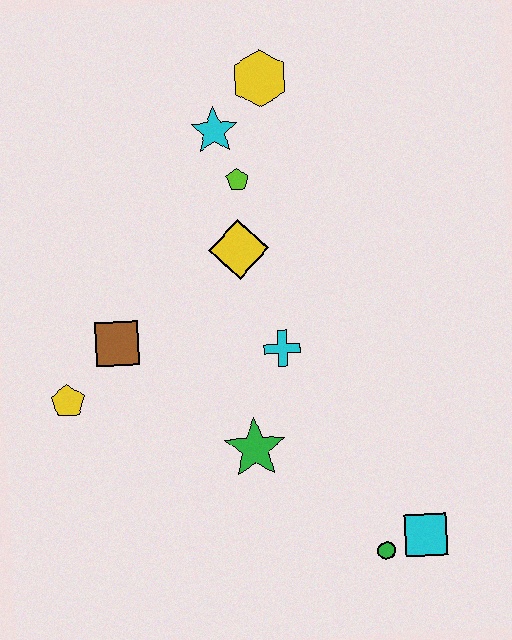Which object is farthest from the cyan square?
The yellow hexagon is farthest from the cyan square.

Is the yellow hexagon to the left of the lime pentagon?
No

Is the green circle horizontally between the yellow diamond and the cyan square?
Yes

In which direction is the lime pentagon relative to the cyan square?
The lime pentagon is above the cyan square.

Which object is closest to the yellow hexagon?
The cyan star is closest to the yellow hexagon.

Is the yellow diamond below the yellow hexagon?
Yes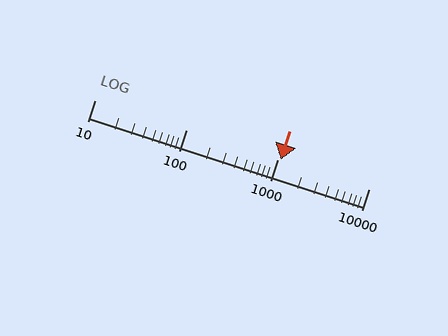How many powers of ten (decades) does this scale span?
The scale spans 3 decades, from 10 to 10000.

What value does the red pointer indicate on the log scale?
The pointer indicates approximately 1100.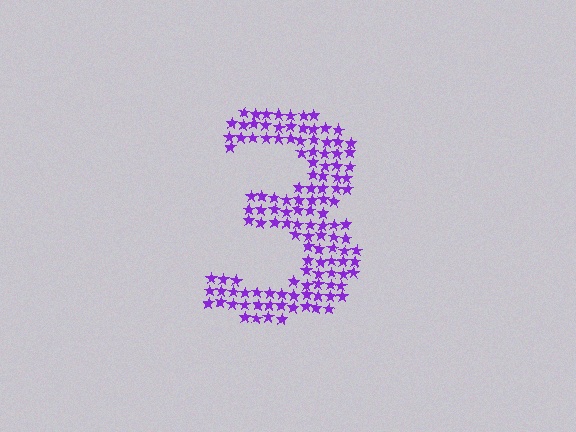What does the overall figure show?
The overall figure shows the digit 3.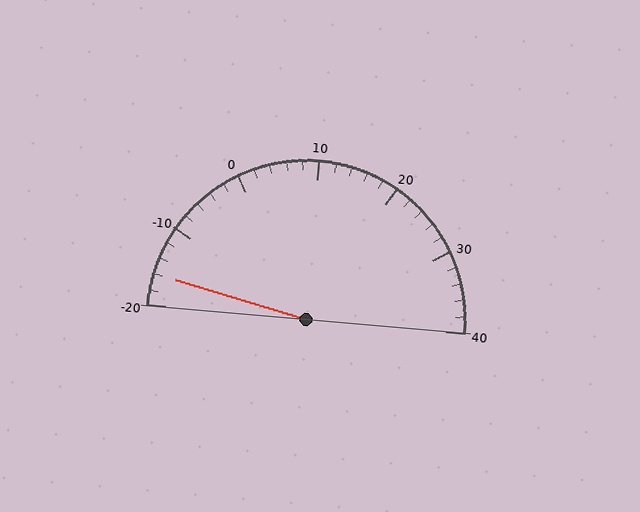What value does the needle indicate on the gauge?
The needle indicates approximately -16.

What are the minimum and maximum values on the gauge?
The gauge ranges from -20 to 40.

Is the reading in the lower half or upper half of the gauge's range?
The reading is in the lower half of the range (-20 to 40).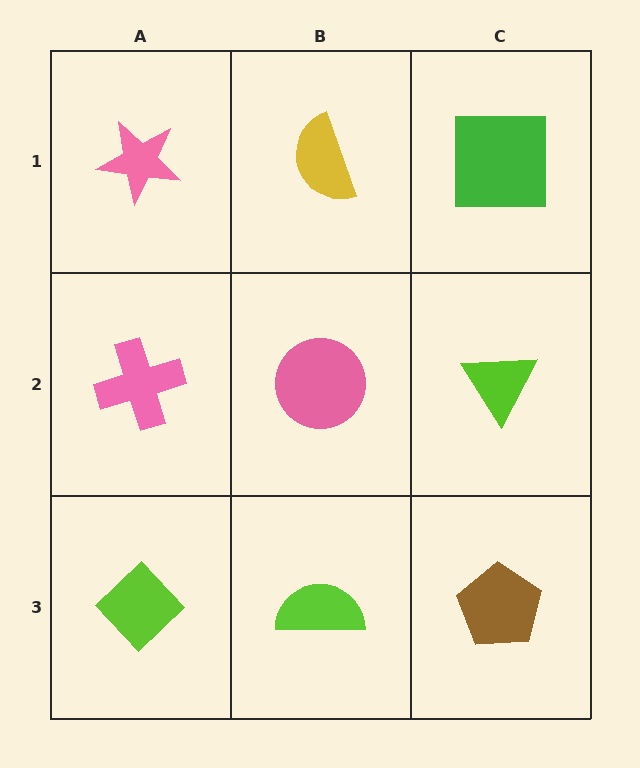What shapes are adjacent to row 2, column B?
A yellow semicircle (row 1, column B), a lime semicircle (row 3, column B), a pink cross (row 2, column A), a lime triangle (row 2, column C).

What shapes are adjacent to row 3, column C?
A lime triangle (row 2, column C), a lime semicircle (row 3, column B).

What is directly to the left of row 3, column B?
A lime diamond.